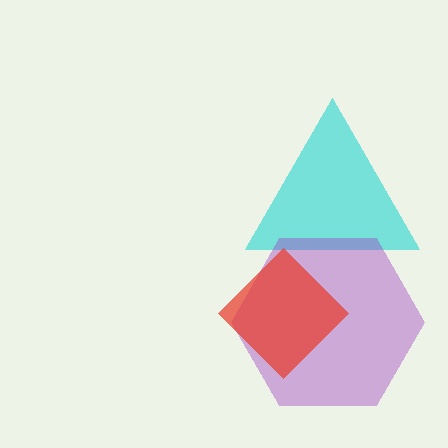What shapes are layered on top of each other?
The layered shapes are: a cyan triangle, a purple hexagon, a red diamond.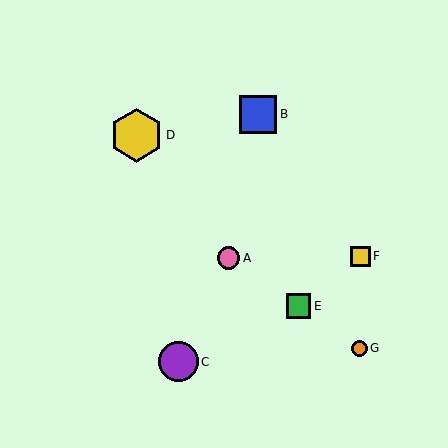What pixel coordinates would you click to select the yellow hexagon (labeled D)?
Click at (136, 135) to select the yellow hexagon D.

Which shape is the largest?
The yellow hexagon (labeled D) is the largest.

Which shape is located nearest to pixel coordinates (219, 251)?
The pink circle (labeled A) at (228, 258) is nearest to that location.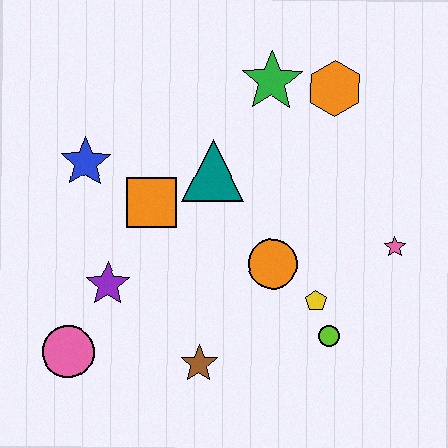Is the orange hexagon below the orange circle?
No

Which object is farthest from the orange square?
The pink star is farthest from the orange square.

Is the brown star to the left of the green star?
Yes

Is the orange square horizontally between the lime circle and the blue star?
Yes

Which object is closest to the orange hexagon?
The green star is closest to the orange hexagon.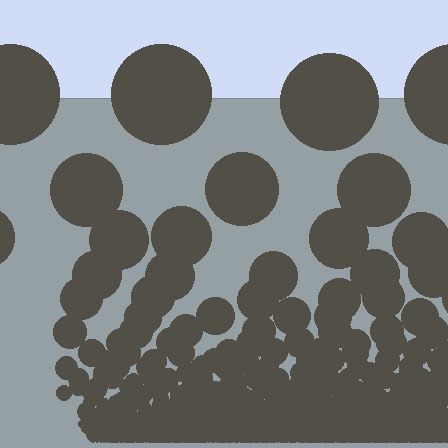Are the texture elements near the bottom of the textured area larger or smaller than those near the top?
Smaller. The gradient is inverted — elements near the bottom are smaller and denser.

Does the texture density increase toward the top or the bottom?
Density increases toward the bottom.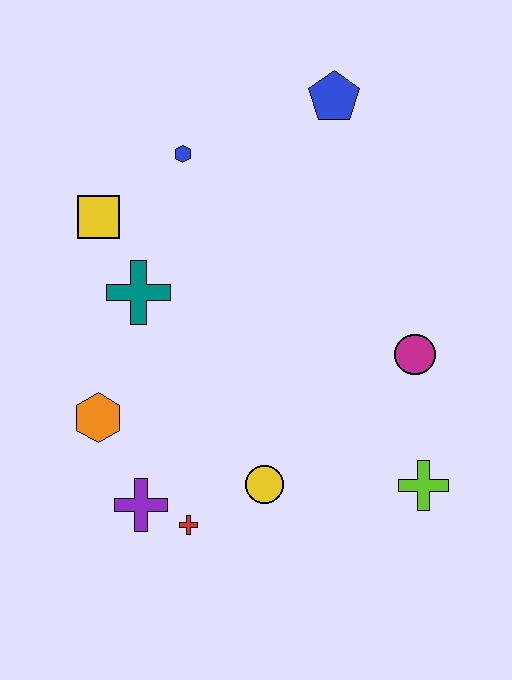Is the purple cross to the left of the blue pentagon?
Yes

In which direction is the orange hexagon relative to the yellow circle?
The orange hexagon is to the left of the yellow circle.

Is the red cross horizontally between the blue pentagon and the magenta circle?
No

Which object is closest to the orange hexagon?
The purple cross is closest to the orange hexagon.